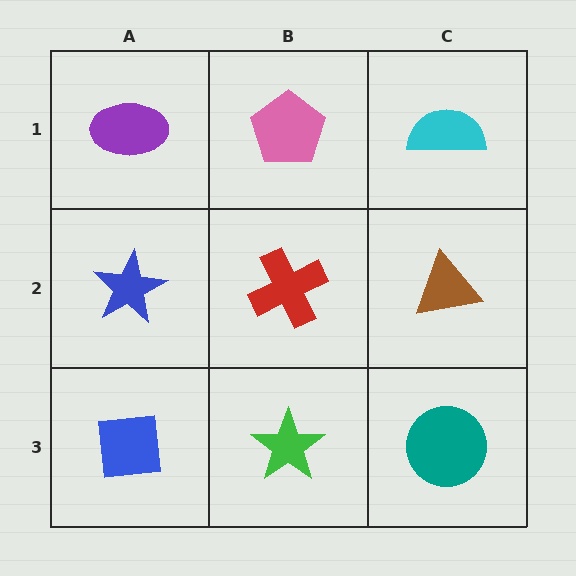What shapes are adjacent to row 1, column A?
A blue star (row 2, column A), a pink pentagon (row 1, column B).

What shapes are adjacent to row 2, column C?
A cyan semicircle (row 1, column C), a teal circle (row 3, column C), a red cross (row 2, column B).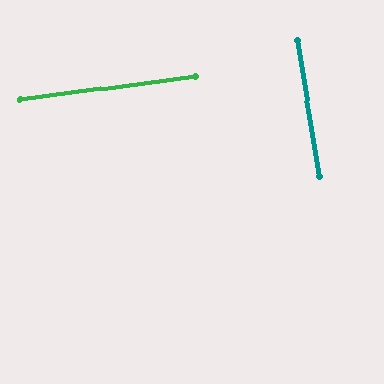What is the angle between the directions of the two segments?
Approximately 88 degrees.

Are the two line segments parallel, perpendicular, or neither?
Perpendicular — they meet at approximately 88°.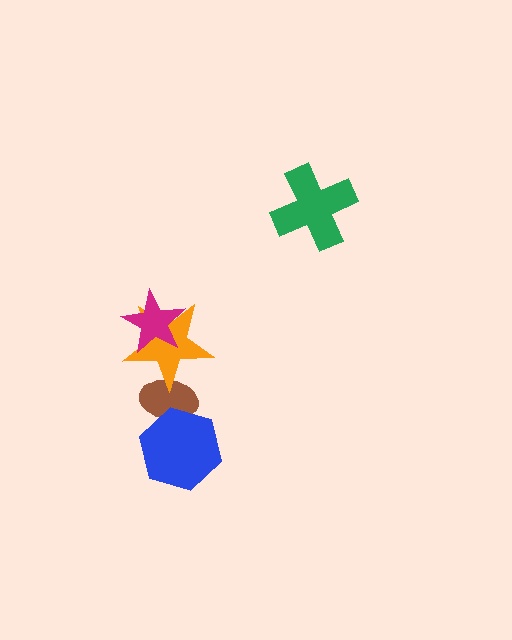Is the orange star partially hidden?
Yes, it is partially covered by another shape.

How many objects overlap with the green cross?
0 objects overlap with the green cross.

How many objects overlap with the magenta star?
1 object overlaps with the magenta star.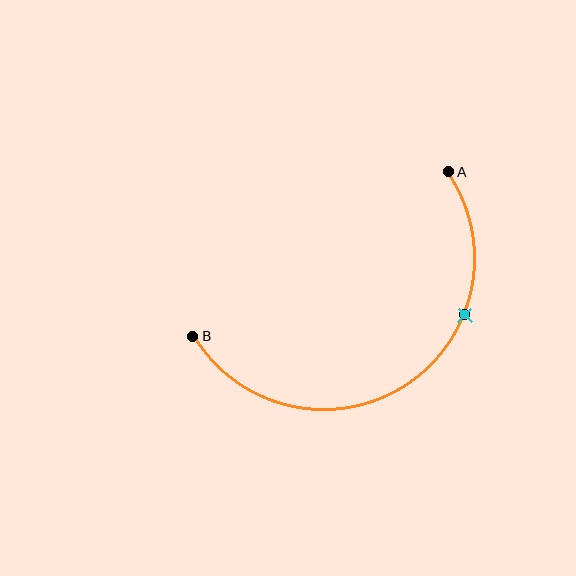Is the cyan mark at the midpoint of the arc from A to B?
No. The cyan mark lies on the arc but is closer to endpoint A. The arc midpoint would be at the point on the curve equidistant along the arc from both A and B.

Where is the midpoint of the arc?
The arc midpoint is the point on the curve farthest from the straight line joining A and B. It sits below that line.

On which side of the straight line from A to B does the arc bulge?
The arc bulges below the straight line connecting A and B.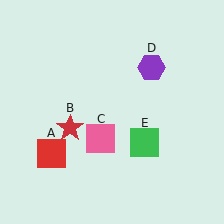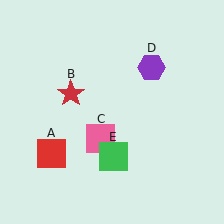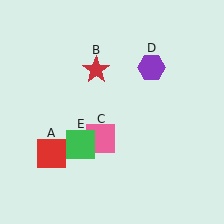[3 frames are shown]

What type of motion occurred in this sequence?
The red star (object B), green square (object E) rotated clockwise around the center of the scene.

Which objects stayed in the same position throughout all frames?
Red square (object A) and pink square (object C) and purple hexagon (object D) remained stationary.